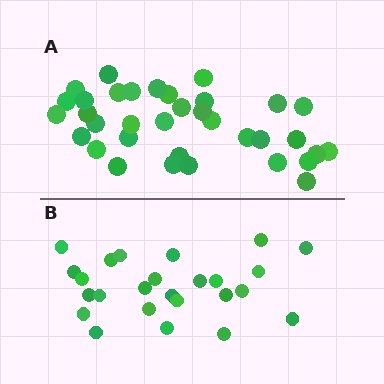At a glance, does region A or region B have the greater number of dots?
Region A (the top region) has more dots.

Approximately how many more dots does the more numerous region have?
Region A has roughly 10 or so more dots than region B.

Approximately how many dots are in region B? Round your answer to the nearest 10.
About 20 dots. (The exact count is 25, which rounds to 20.)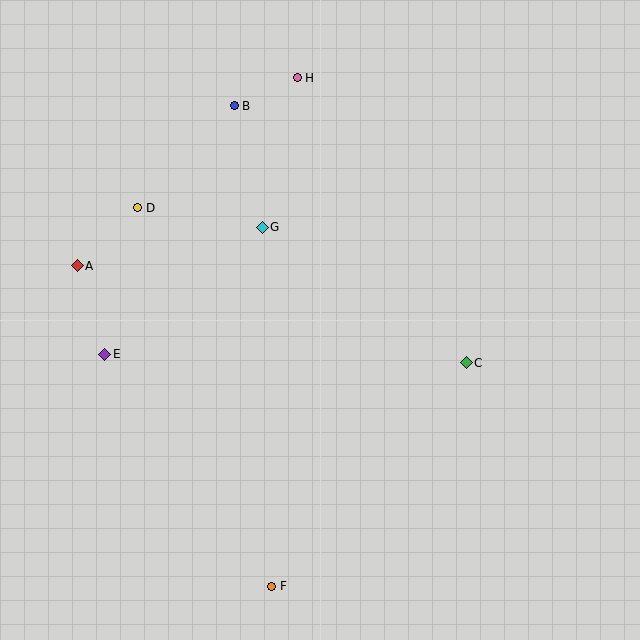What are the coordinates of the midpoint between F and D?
The midpoint between F and D is at (205, 397).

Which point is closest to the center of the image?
Point G at (262, 227) is closest to the center.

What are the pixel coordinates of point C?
Point C is at (466, 363).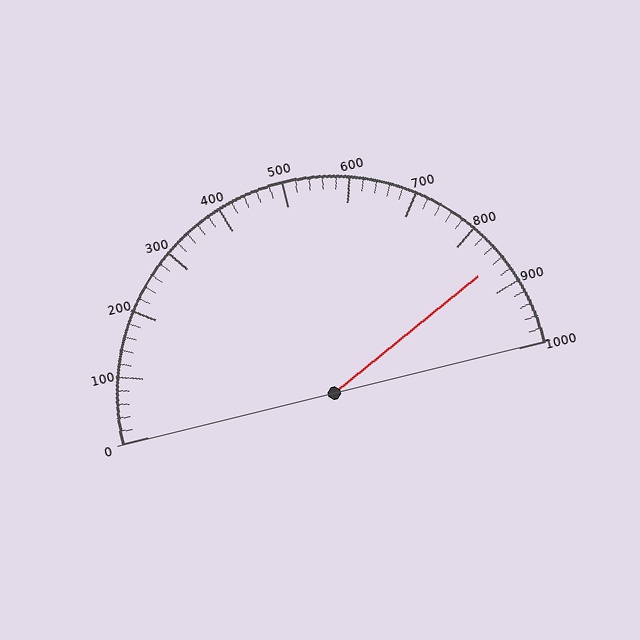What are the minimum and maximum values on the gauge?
The gauge ranges from 0 to 1000.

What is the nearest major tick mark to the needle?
The nearest major tick mark is 900.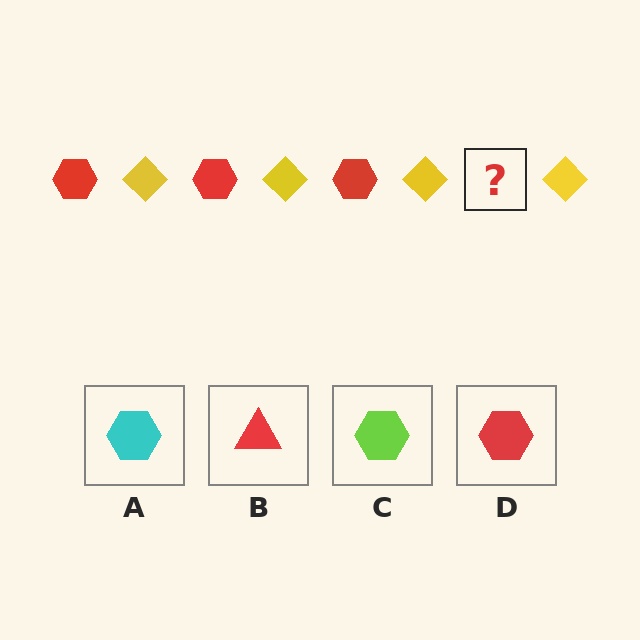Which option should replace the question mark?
Option D.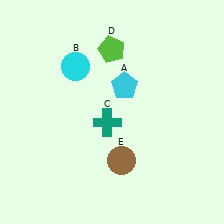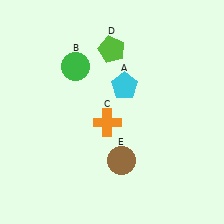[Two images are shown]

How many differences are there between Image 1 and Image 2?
There are 2 differences between the two images.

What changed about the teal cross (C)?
In Image 1, C is teal. In Image 2, it changed to orange.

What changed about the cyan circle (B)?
In Image 1, B is cyan. In Image 2, it changed to green.